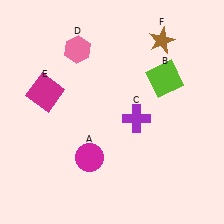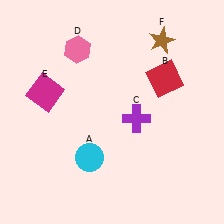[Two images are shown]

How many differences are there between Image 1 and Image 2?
There are 2 differences between the two images.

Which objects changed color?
A changed from magenta to cyan. B changed from lime to red.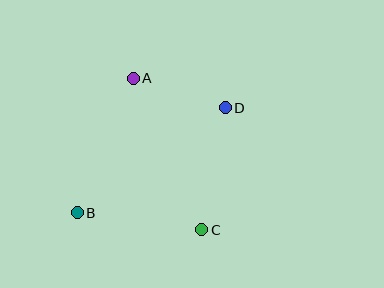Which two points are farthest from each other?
Points B and D are farthest from each other.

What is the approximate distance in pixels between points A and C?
The distance between A and C is approximately 166 pixels.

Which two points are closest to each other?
Points A and D are closest to each other.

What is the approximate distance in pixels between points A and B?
The distance between A and B is approximately 145 pixels.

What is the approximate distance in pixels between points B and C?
The distance between B and C is approximately 126 pixels.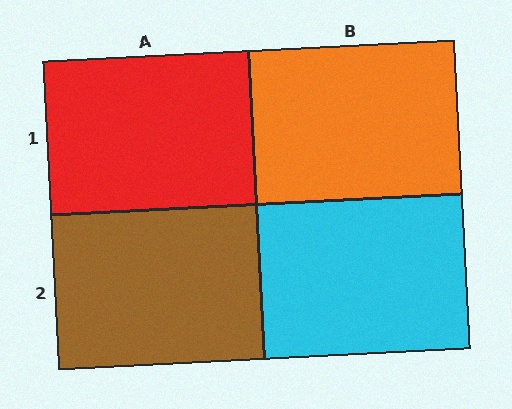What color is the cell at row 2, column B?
Cyan.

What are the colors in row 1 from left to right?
Red, orange.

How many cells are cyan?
1 cell is cyan.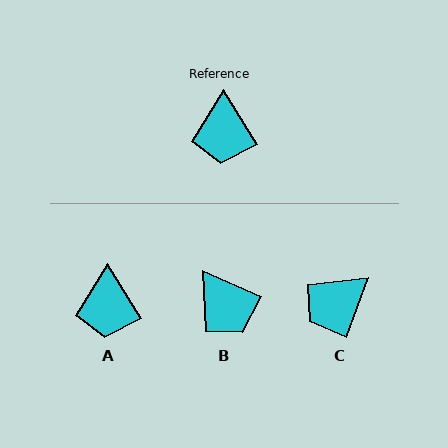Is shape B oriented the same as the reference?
No, it is off by about 35 degrees.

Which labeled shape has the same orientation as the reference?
A.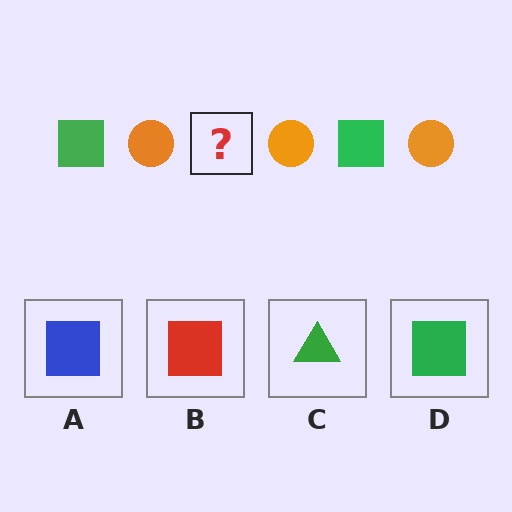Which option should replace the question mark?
Option D.